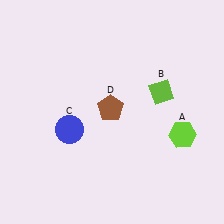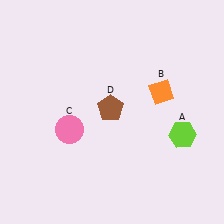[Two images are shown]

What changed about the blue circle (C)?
In Image 1, C is blue. In Image 2, it changed to pink.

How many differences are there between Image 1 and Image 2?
There are 2 differences between the two images.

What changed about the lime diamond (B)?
In Image 1, B is lime. In Image 2, it changed to orange.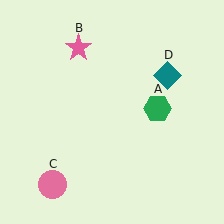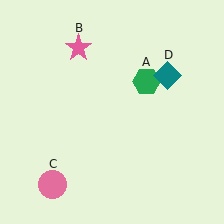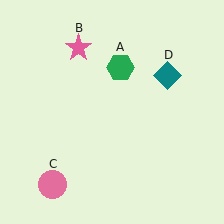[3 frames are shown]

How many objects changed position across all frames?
1 object changed position: green hexagon (object A).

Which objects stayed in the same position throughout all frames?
Pink star (object B) and pink circle (object C) and teal diamond (object D) remained stationary.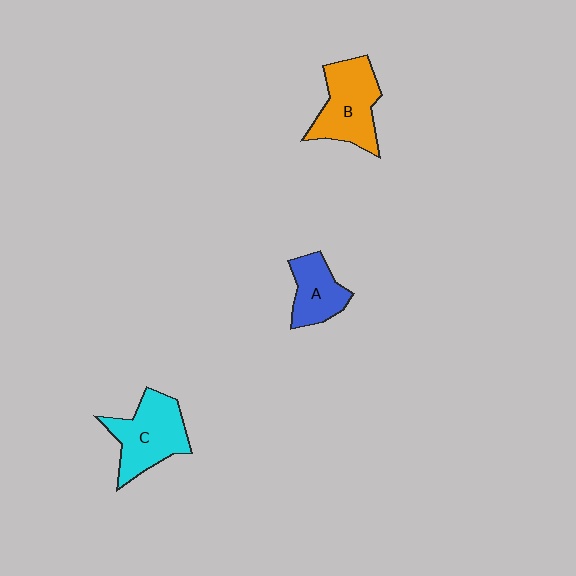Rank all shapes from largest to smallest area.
From largest to smallest: C (cyan), B (orange), A (blue).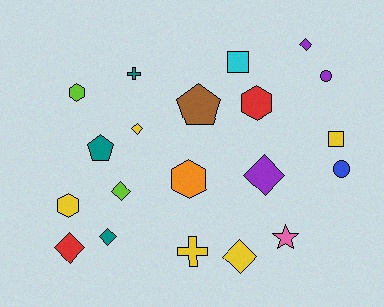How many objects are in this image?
There are 20 objects.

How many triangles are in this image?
There are no triangles.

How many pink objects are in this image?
There is 1 pink object.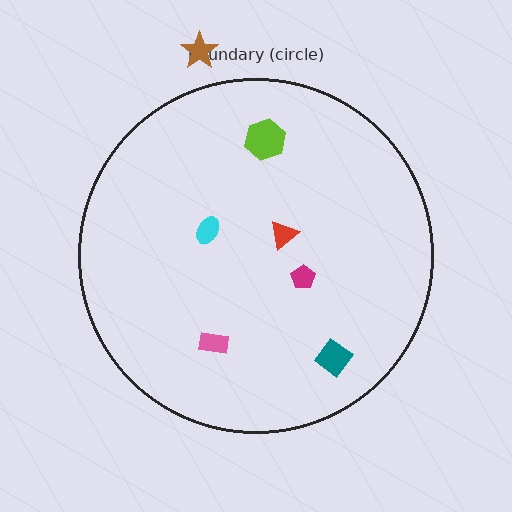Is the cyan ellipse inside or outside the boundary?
Inside.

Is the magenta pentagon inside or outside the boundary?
Inside.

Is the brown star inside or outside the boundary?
Outside.